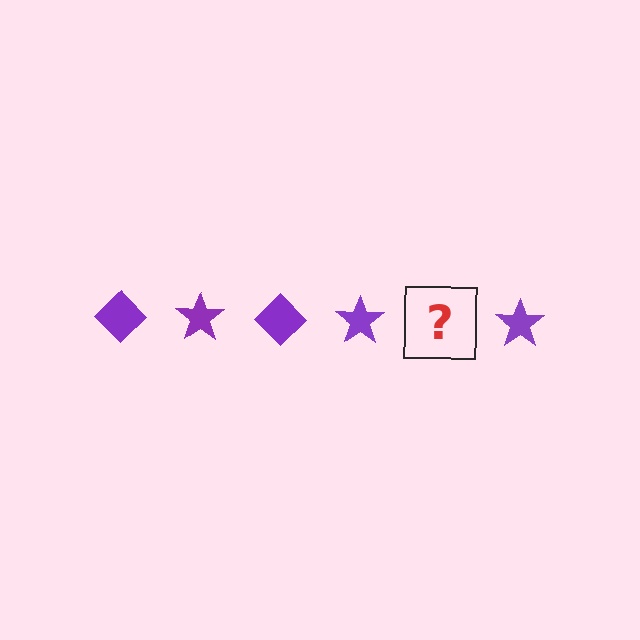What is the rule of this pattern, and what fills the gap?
The rule is that the pattern cycles through diamond, star shapes in purple. The gap should be filled with a purple diamond.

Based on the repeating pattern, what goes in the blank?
The blank should be a purple diamond.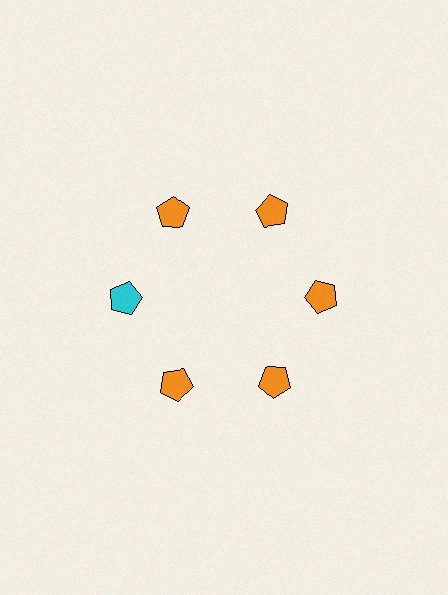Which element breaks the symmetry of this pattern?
The cyan pentagon at roughly the 9 o'clock position breaks the symmetry. All other shapes are orange pentagons.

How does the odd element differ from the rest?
It has a different color: cyan instead of orange.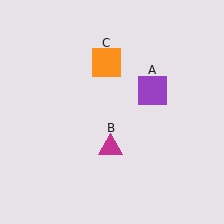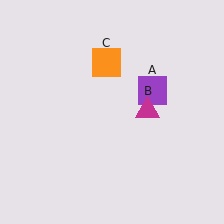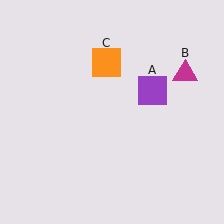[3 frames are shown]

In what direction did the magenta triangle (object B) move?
The magenta triangle (object B) moved up and to the right.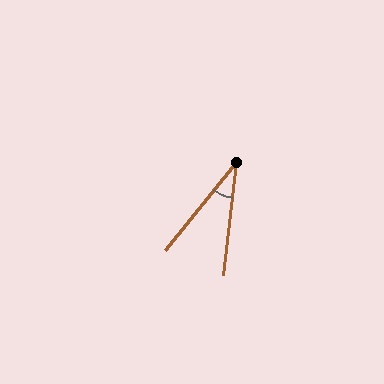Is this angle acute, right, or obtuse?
It is acute.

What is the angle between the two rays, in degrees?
Approximately 32 degrees.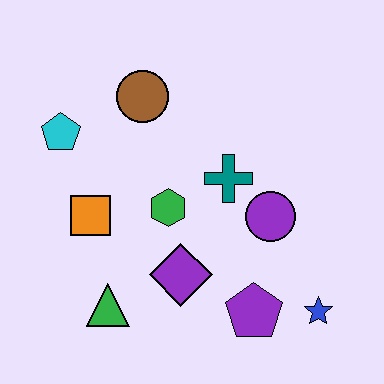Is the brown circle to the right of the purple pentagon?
No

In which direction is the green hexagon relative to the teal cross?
The green hexagon is to the left of the teal cross.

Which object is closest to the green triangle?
The purple diamond is closest to the green triangle.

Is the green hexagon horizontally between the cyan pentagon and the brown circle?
No